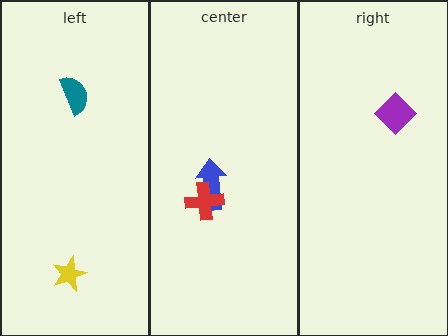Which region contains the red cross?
The center region.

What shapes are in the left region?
The teal semicircle, the yellow star.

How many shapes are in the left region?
2.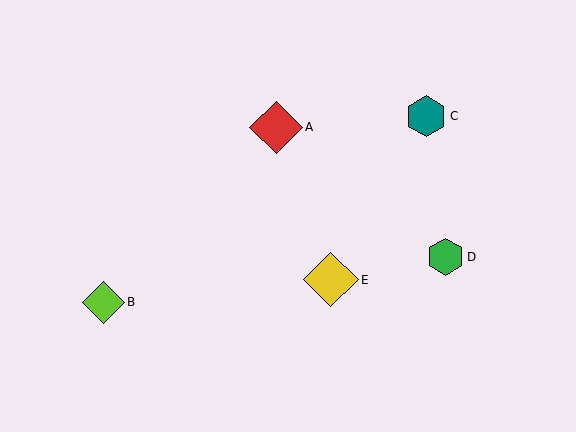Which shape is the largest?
The yellow diamond (labeled E) is the largest.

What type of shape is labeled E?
Shape E is a yellow diamond.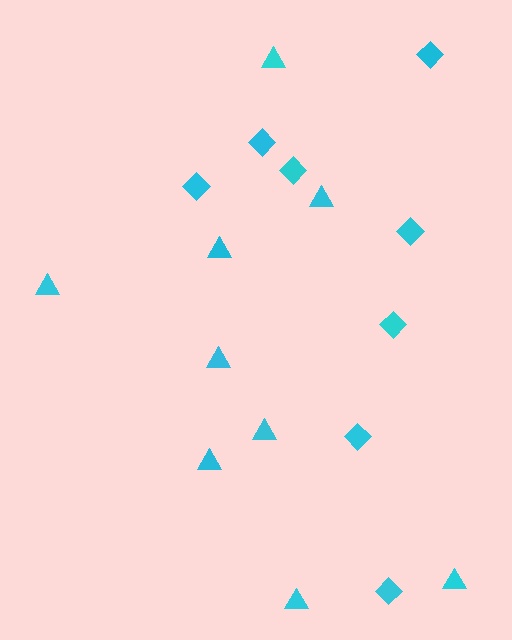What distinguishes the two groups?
There are 2 groups: one group of diamonds (8) and one group of triangles (9).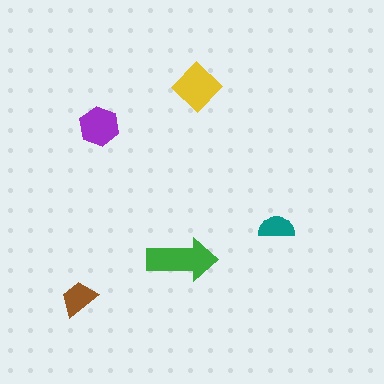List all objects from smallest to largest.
The teal semicircle, the brown trapezoid, the purple hexagon, the yellow diamond, the green arrow.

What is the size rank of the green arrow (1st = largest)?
1st.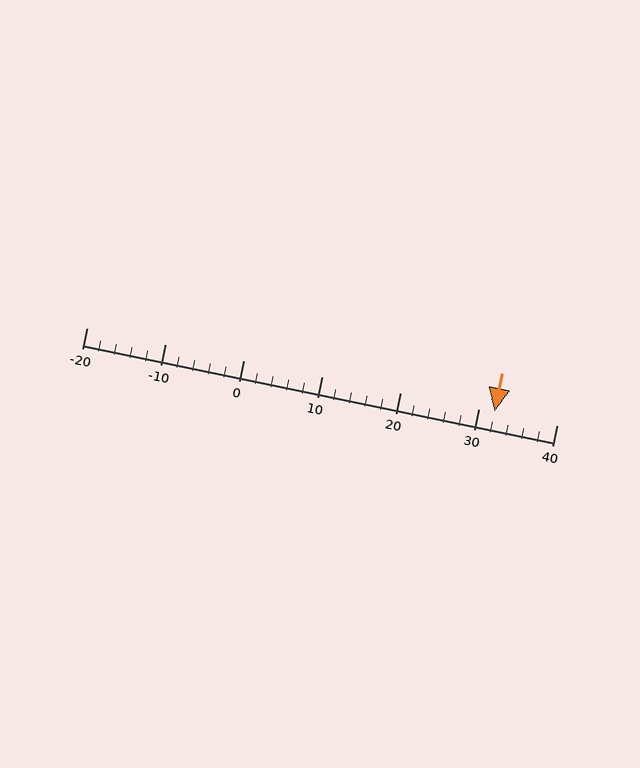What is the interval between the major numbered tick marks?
The major tick marks are spaced 10 units apart.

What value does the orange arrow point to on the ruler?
The orange arrow points to approximately 32.